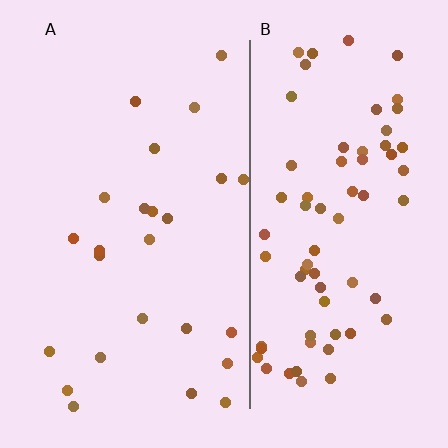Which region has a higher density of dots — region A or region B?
B (the right).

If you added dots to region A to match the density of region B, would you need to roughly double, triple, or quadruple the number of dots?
Approximately triple.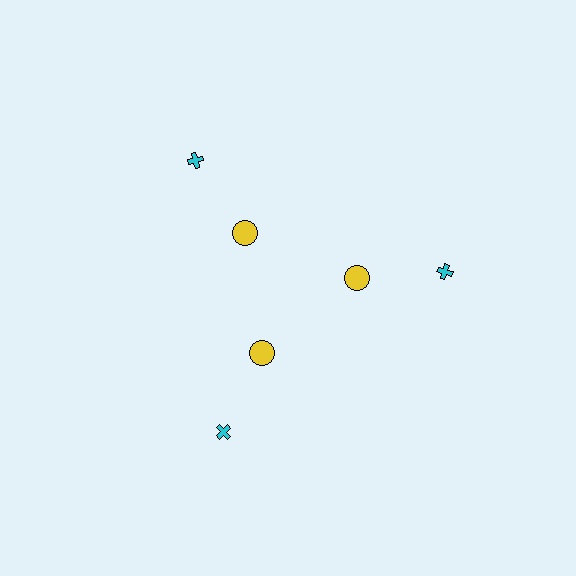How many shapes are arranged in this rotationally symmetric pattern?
There are 6 shapes, arranged in 3 groups of 2.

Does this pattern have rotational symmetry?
Yes, this pattern has 3-fold rotational symmetry. It looks the same after rotating 120 degrees around the center.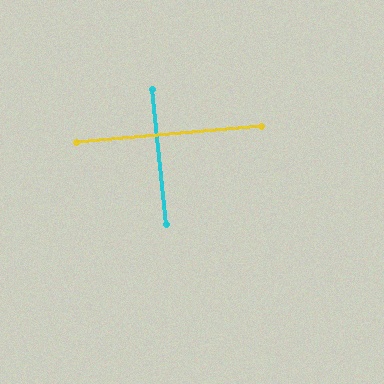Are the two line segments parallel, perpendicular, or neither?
Perpendicular — they meet at approximately 89°.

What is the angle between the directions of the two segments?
Approximately 89 degrees.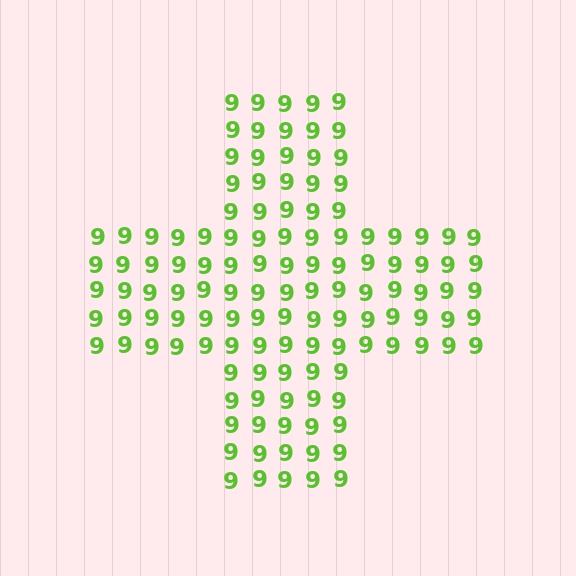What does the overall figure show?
The overall figure shows a cross.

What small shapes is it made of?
It is made of small digit 9's.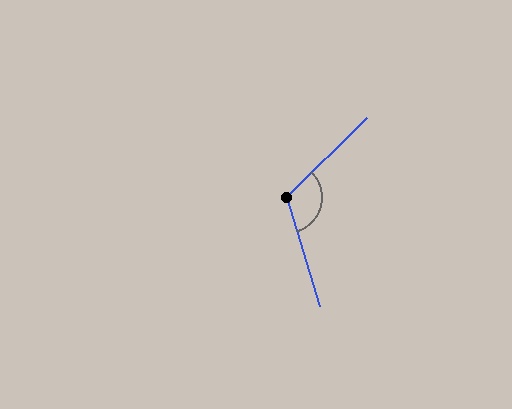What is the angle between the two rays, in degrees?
Approximately 118 degrees.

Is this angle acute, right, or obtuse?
It is obtuse.